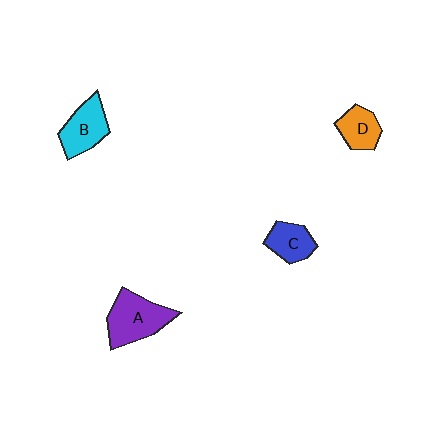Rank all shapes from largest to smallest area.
From largest to smallest: A (purple), B (cyan), D (orange), C (blue).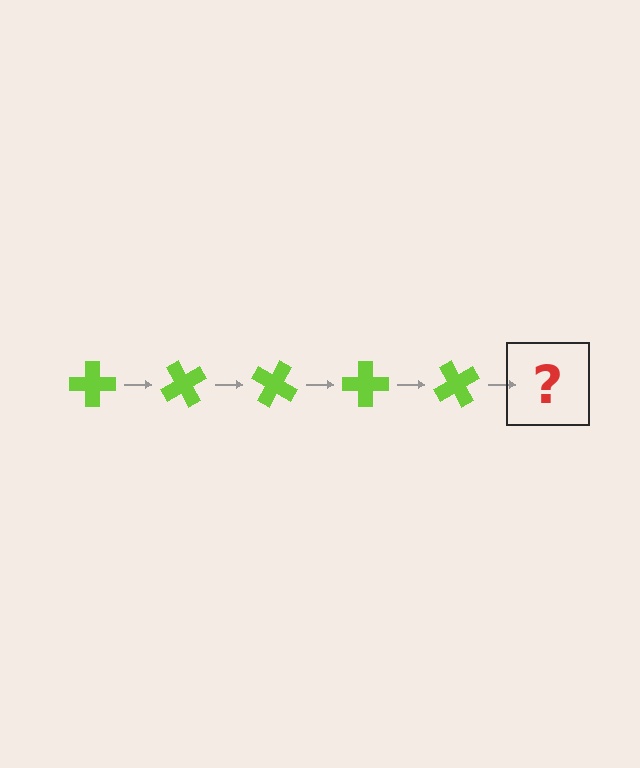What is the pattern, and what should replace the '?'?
The pattern is that the cross rotates 60 degrees each step. The '?' should be a lime cross rotated 300 degrees.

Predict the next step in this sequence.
The next step is a lime cross rotated 300 degrees.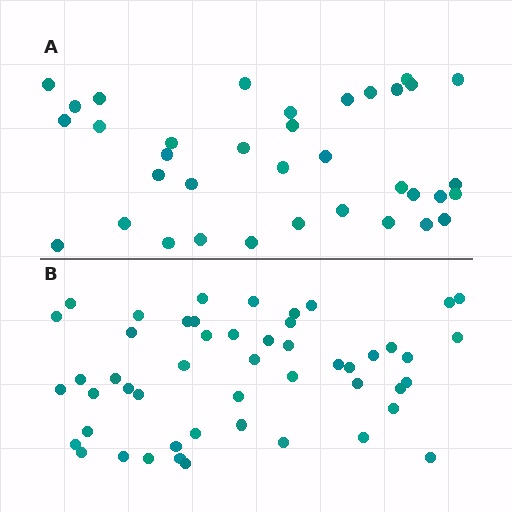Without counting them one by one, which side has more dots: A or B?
Region B (the bottom region) has more dots.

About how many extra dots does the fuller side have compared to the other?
Region B has approximately 15 more dots than region A.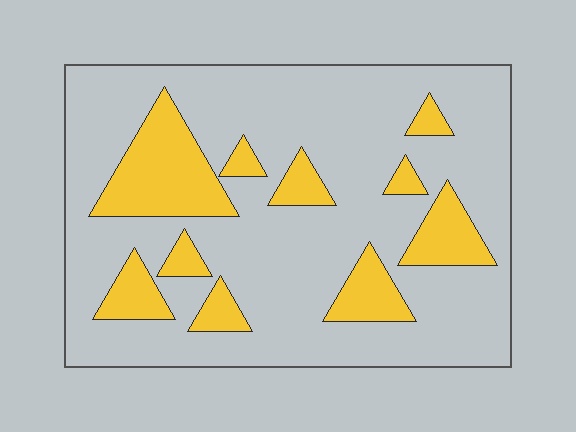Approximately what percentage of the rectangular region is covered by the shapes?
Approximately 20%.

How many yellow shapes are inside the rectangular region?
10.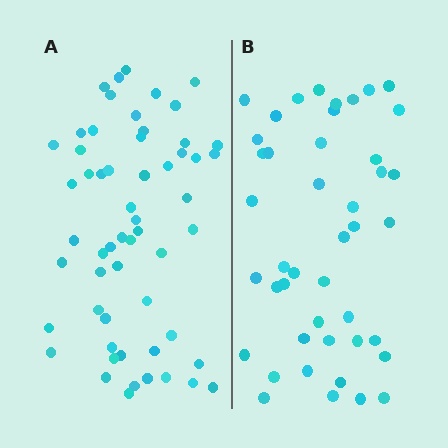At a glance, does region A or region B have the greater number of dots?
Region A (the left region) has more dots.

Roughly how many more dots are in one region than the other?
Region A has approximately 15 more dots than region B.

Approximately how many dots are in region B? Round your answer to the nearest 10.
About 40 dots. (The exact count is 44, which rounds to 40.)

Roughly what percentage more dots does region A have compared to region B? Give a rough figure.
About 30% more.